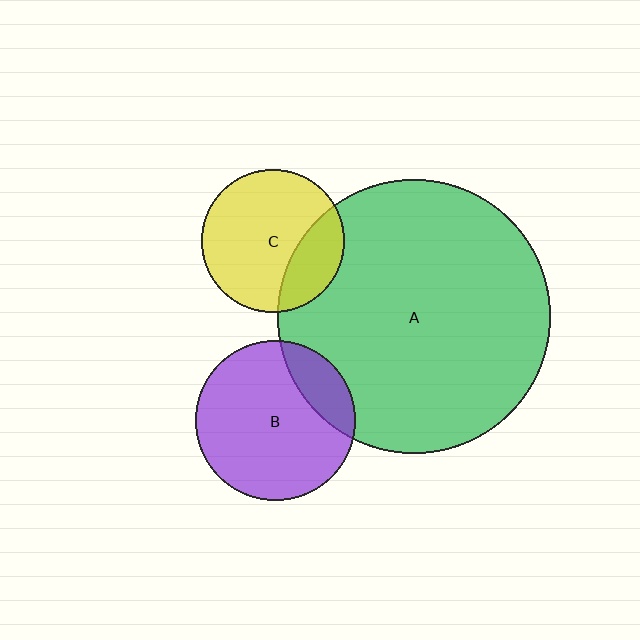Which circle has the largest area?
Circle A (green).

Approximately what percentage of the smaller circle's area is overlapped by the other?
Approximately 20%.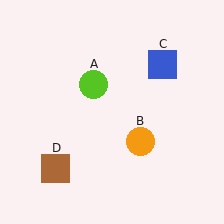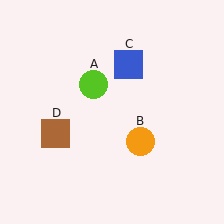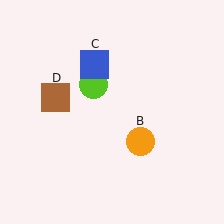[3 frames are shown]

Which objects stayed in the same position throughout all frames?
Lime circle (object A) and orange circle (object B) remained stationary.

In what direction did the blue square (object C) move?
The blue square (object C) moved left.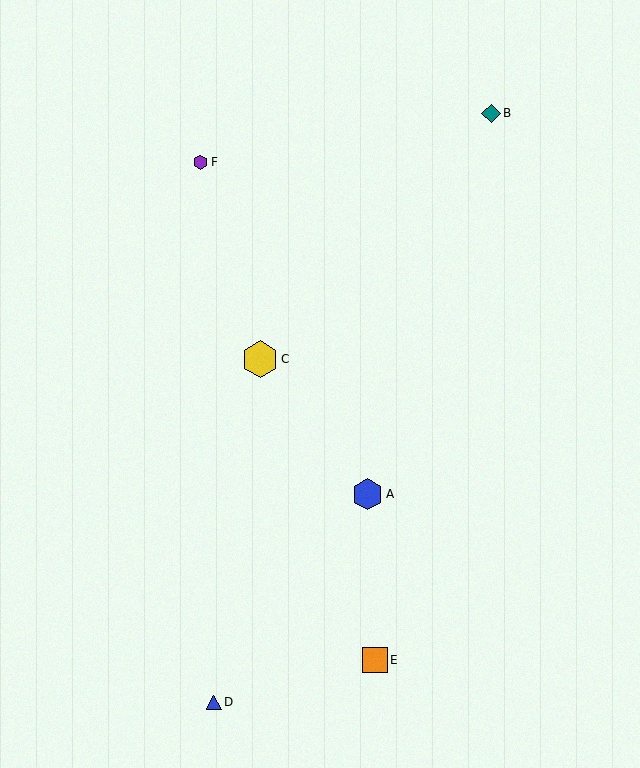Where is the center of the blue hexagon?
The center of the blue hexagon is at (367, 494).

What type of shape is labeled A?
Shape A is a blue hexagon.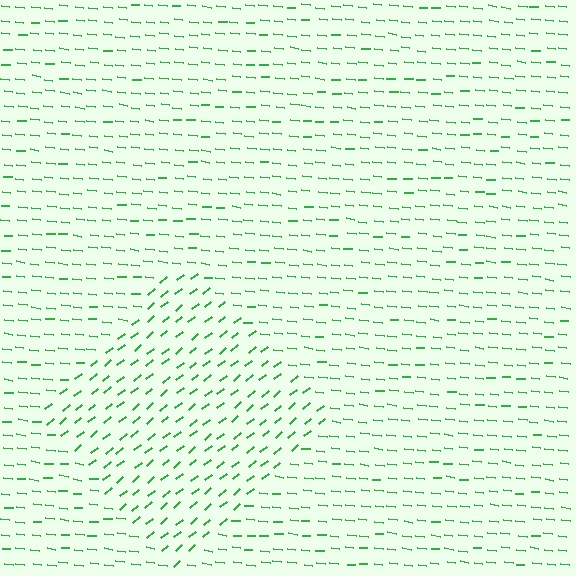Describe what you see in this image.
The image is filled with small green line segments. A diamond region in the image has lines oriented differently from the surrounding lines, creating a visible texture boundary.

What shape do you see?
I see a diamond.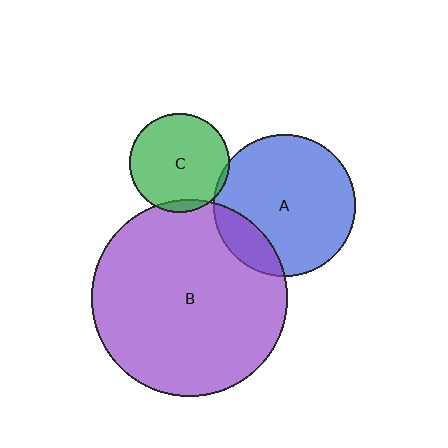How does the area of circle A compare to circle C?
Approximately 2.0 times.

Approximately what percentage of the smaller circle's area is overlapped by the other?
Approximately 5%.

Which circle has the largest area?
Circle B (purple).